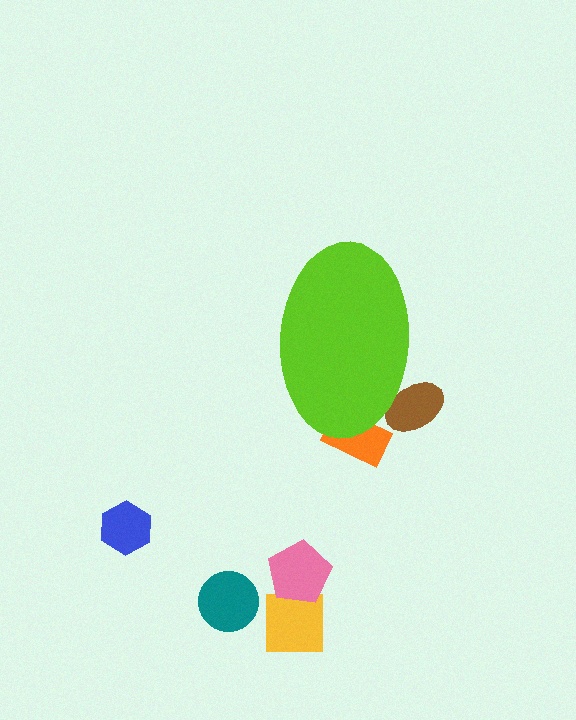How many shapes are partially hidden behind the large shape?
2 shapes are partially hidden.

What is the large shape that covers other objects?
A lime ellipse.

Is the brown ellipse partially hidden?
Yes, the brown ellipse is partially hidden behind the lime ellipse.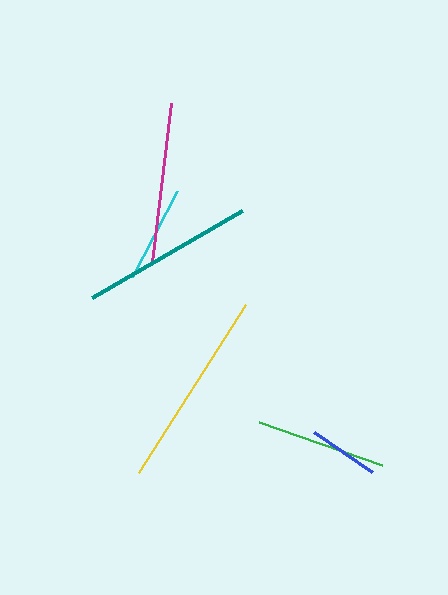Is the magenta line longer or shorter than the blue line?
The magenta line is longer than the blue line.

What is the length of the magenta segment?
The magenta segment is approximately 160 pixels long.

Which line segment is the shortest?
The blue line is the shortest at approximately 70 pixels.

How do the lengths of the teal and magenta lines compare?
The teal and magenta lines are approximately the same length.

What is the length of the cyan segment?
The cyan segment is approximately 97 pixels long.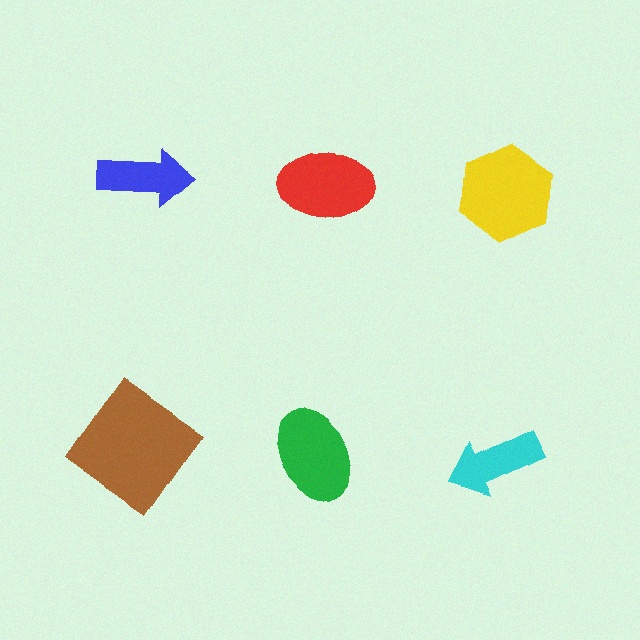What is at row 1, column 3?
A yellow hexagon.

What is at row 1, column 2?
A red ellipse.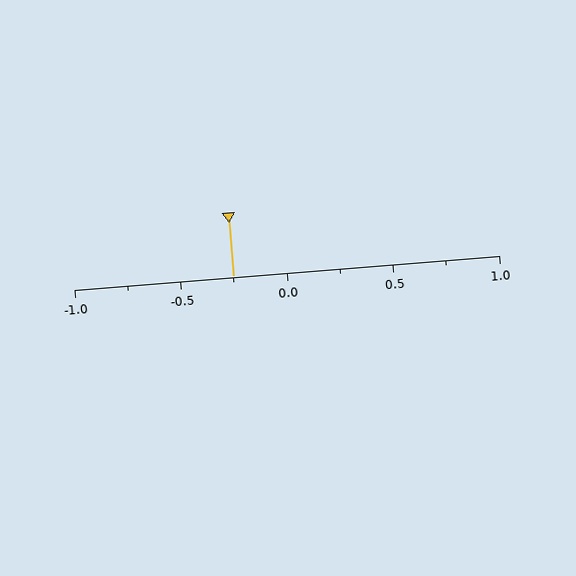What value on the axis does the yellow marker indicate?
The marker indicates approximately -0.25.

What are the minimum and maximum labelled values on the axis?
The axis runs from -1.0 to 1.0.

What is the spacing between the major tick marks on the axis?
The major ticks are spaced 0.5 apart.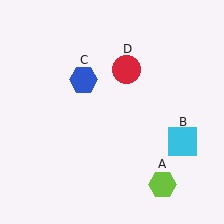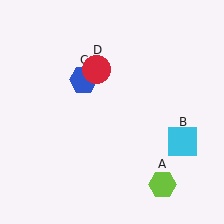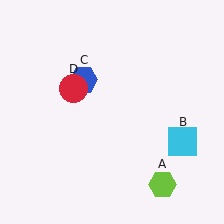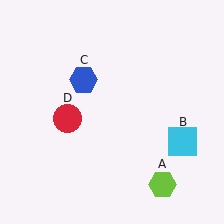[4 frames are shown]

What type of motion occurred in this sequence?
The red circle (object D) rotated counterclockwise around the center of the scene.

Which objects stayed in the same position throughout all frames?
Lime hexagon (object A) and cyan square (object B) and blue hexagon (object C) remained stationary.